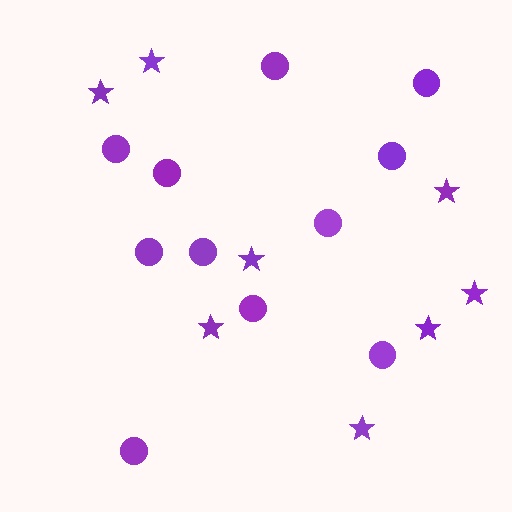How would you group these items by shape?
There are 2 groups: one group of circles (11) and one group of stars (8).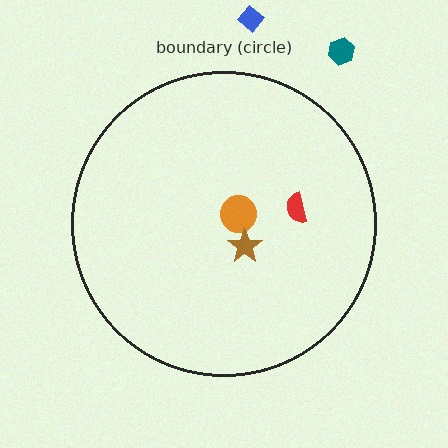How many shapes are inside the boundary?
3 inside, 2 outside.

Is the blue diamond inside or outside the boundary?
Outside.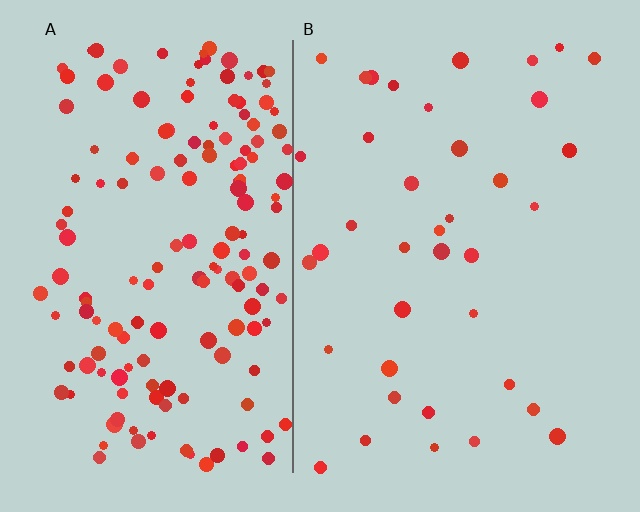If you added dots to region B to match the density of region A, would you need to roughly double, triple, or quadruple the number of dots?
Approximately quadruple.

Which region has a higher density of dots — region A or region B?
A (the left).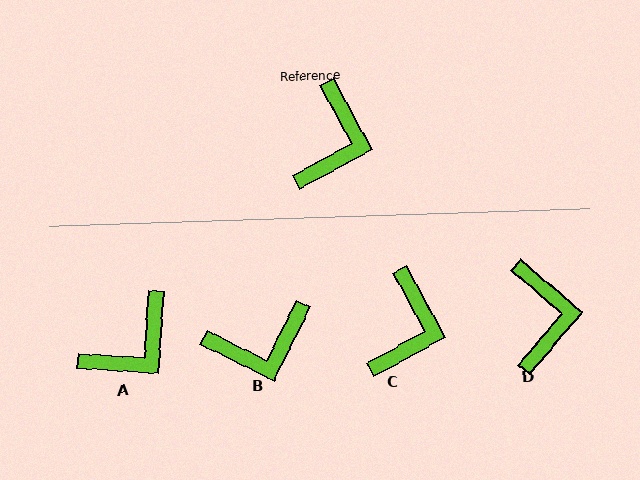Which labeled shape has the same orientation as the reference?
C.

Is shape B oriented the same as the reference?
No, it is off by about 55 degrees.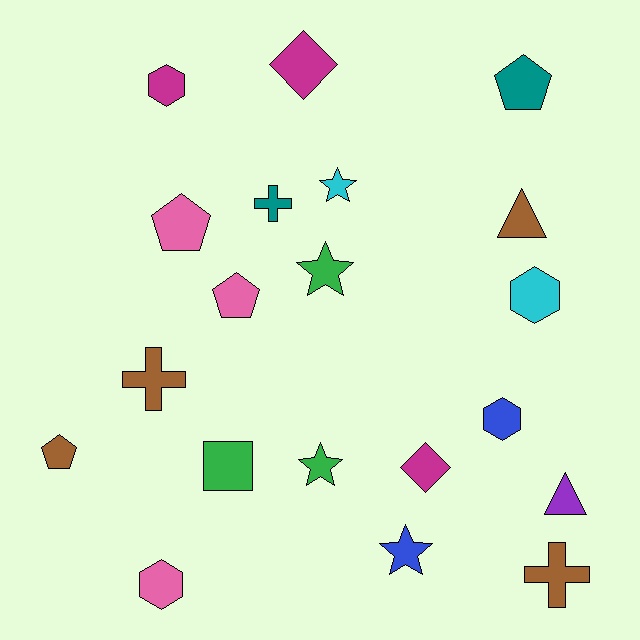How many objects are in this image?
There are 20 objects.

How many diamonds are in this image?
There are 2 diamonds.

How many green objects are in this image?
There are 3 green objects.